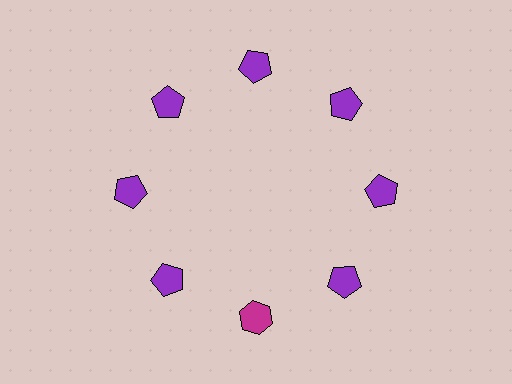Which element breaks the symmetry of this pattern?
The magenta hexagon at roughly the 6 o'clock position breaks the symmetry. All other shapes are purple pentagons.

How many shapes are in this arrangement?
There are 8 shapes arranged in a ring pattern.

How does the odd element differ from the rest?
It differs in both color (magenta instead of purple) and shape (hexagon instead of pentagon).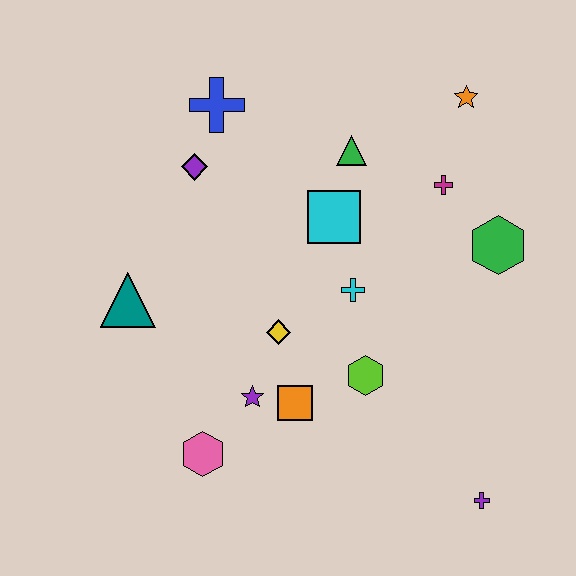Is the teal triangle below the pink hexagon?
No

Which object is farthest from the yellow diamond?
The orange star is farthest from the yellow diamond.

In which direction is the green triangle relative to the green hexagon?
The green triangle is to the left of the green hexagon.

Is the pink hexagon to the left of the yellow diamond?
Yes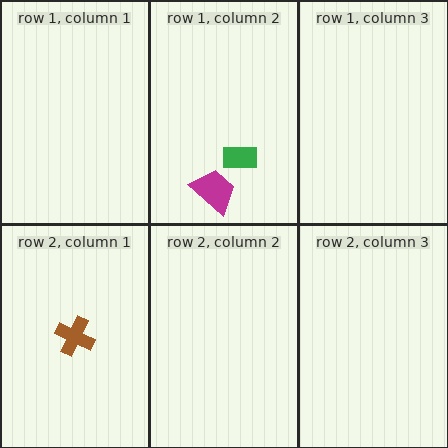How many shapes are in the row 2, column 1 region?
1.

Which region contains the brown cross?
The row 2, column 1 region.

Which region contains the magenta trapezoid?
The row 1, column 2 region.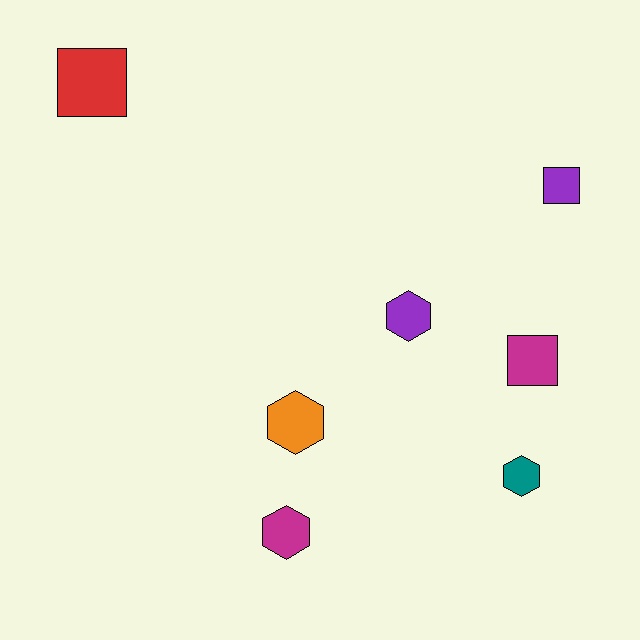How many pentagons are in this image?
There are no pentagons.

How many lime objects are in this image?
There are no lime objects.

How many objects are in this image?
There are 7 objects.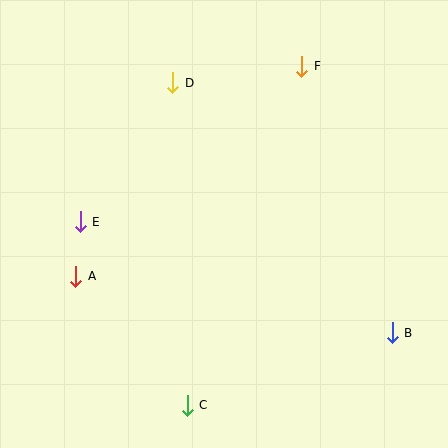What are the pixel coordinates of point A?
Point A is at (76, 276).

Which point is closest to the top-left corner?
Point D is closest to the top-left corner.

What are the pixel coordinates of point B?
Point B is at (392, 333).